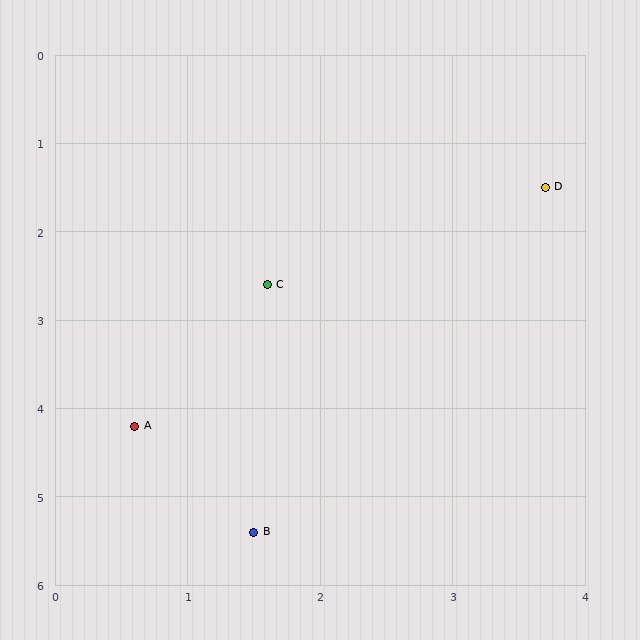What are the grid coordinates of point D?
Point D is at approximately (3.7, 1.5).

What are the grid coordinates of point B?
Point B is at approximately (1.5, 5.4).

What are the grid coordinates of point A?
Point A is at approximately (0.6, 4.2).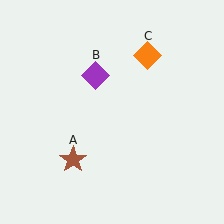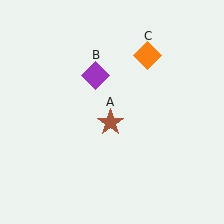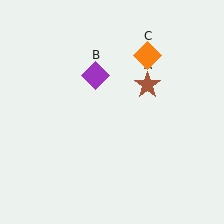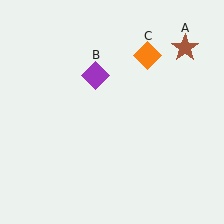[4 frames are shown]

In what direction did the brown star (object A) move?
The brown star (object A) moved up and to the right.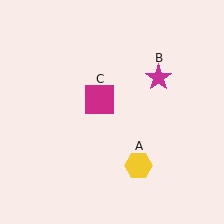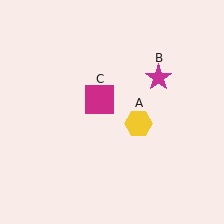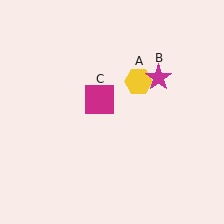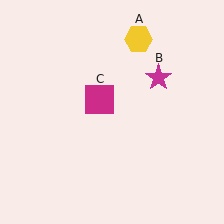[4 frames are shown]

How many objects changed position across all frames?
1 object changed position: yellow hexagon (object A).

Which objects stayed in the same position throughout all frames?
Magenta star (object B) and magenta square (object C) remained stationary.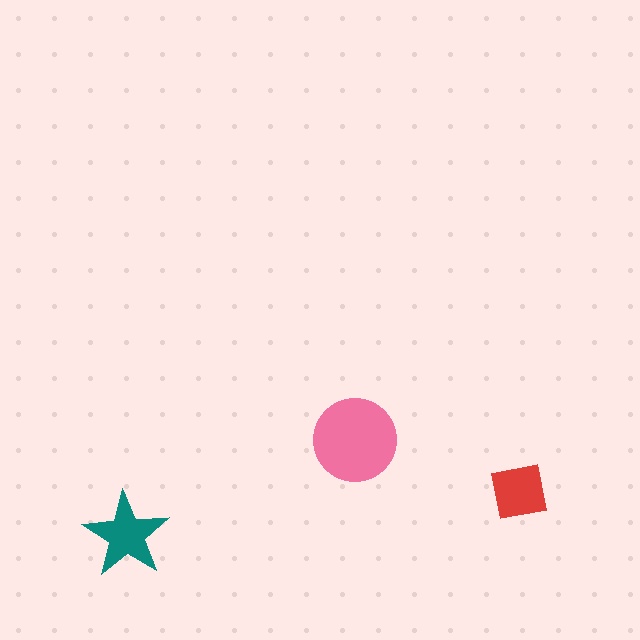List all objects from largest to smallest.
The pink circle, the teal star, the red square.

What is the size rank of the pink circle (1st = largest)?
1st.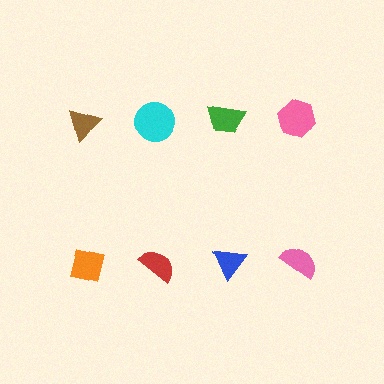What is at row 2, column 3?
A blue triangle.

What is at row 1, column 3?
A green trapezoid.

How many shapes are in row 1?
4 shapes.